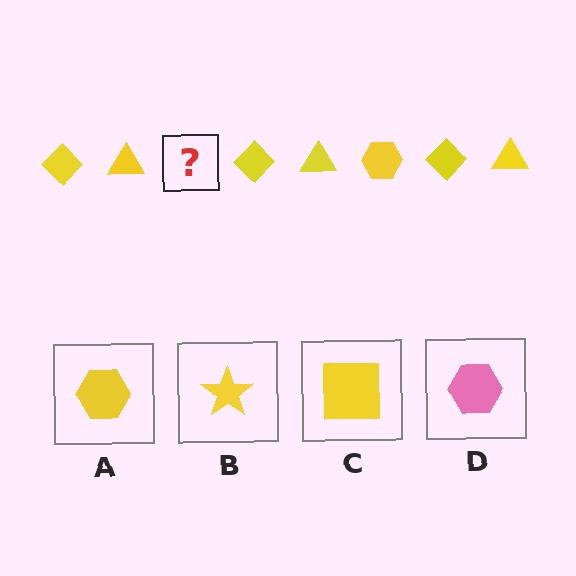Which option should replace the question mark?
Option A.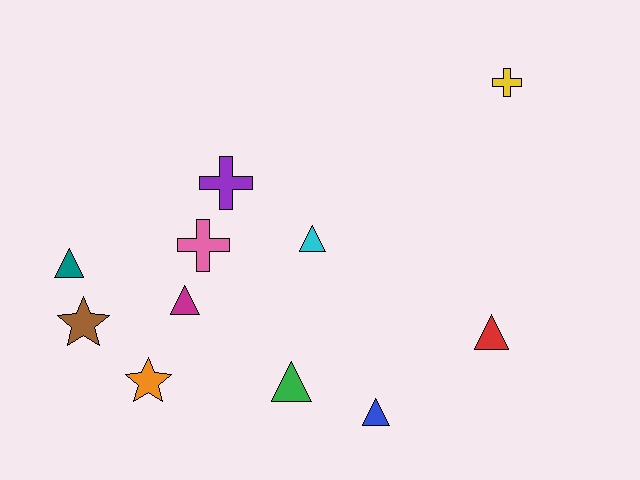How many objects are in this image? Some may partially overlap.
There are 11 objects.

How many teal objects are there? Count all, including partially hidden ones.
There is 1 teal object.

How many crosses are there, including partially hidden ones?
There are 3 crosses.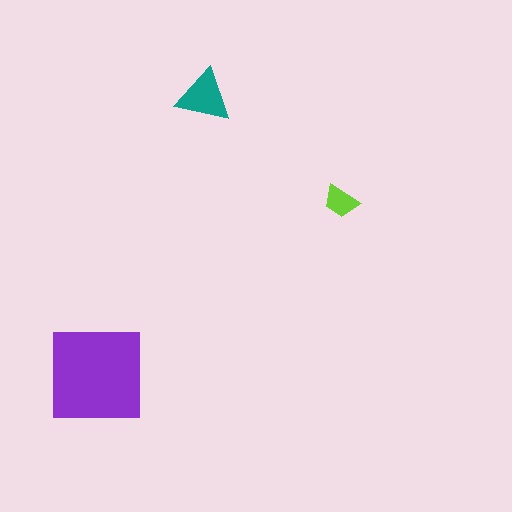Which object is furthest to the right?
The lime trapezoid is rightmost.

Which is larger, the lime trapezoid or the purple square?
The purple square.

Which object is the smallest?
The lime trapezoid.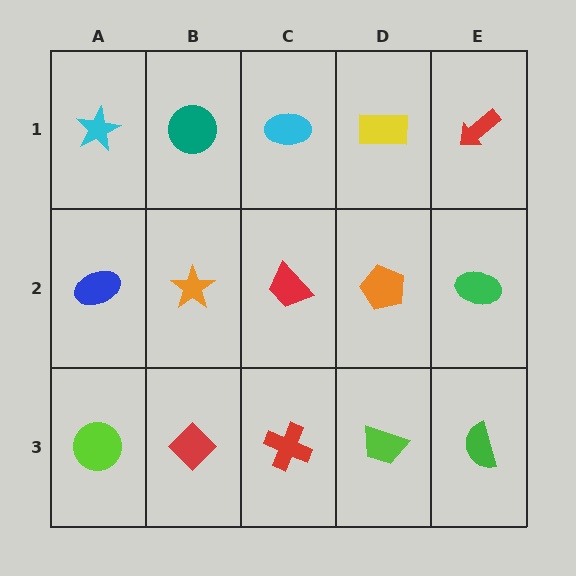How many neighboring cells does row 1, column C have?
3.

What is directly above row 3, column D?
An orange pentagon.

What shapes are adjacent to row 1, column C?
A red trapezoid (row 2, column C), a teal circle (row 1, column B), a yellow rectangle (row 1, column D).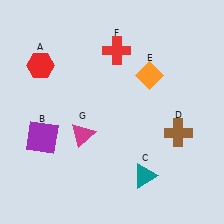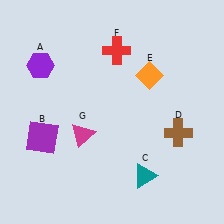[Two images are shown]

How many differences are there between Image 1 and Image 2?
There is 1 difference between the two images.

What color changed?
The hexagon (A) changed from red in Image 1 to purple in Image 2.